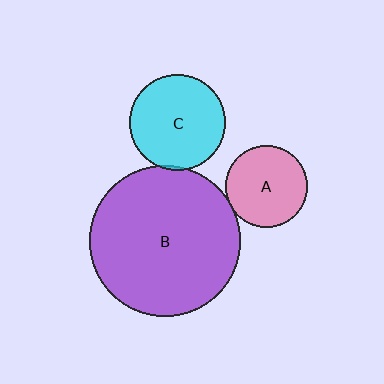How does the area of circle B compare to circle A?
Approximately 3.4 times.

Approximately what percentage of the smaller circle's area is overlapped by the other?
Approximately 5%.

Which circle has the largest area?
Circle B (purple).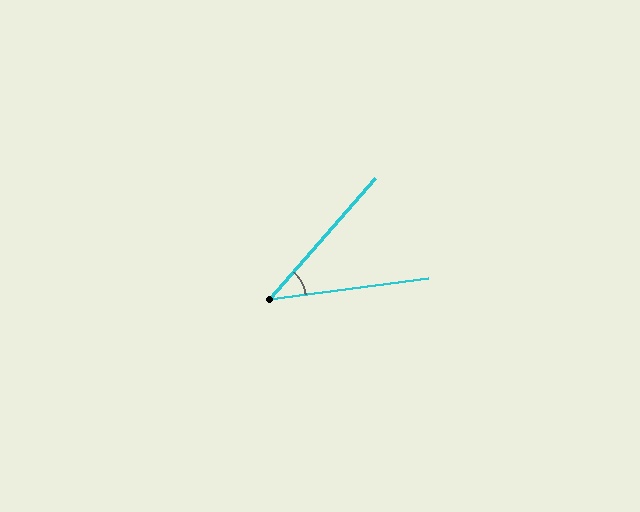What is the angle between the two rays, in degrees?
Approximately 41 degrees.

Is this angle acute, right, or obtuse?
It is acute.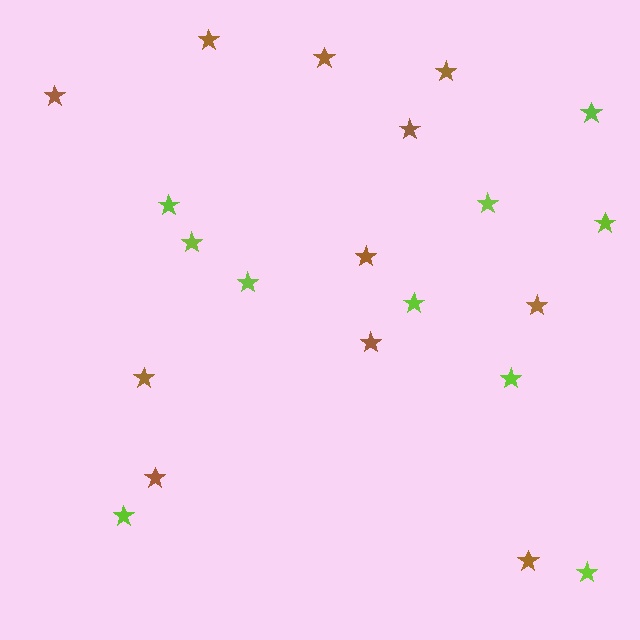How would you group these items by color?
There are 2 groups: one group of brown stars (11) and one group of lime stars (10).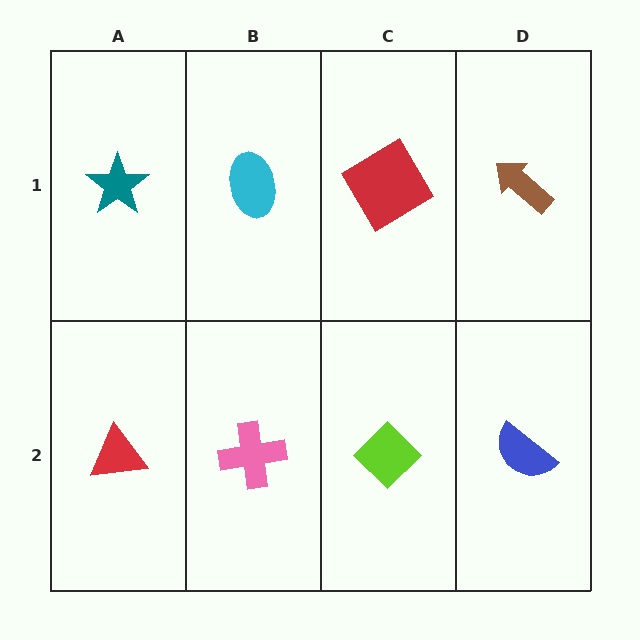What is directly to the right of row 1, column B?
A red diamond.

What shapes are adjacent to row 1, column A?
A red triangle (row 2, column A), a cyan ellipse (row 1, column B).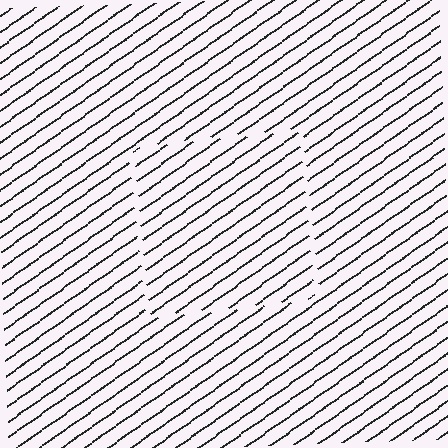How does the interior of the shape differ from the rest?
The interior of the shape contains the same grating, shifted by half a period — the contour is defined by the phase discontinuity where line-ends from the inner and outer gratings abut.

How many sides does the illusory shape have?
4 sides — the line-ends trace a square.